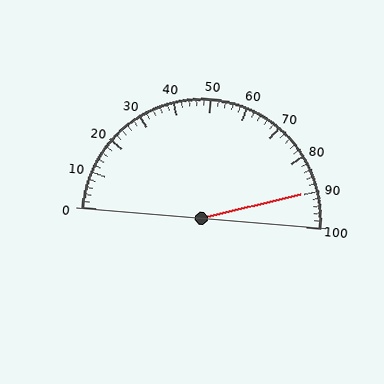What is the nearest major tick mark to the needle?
The nearest major tick mark is 90.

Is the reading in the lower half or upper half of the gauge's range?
The reading is in the upper half of the range (0 to 100).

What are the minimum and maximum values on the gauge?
The gauge ranges from 0 to 100.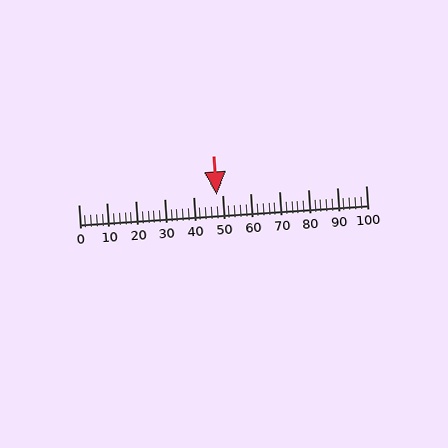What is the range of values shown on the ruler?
The ruler shows values from 0 to 100.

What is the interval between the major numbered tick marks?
The major tick marks are spaced 10 units apart.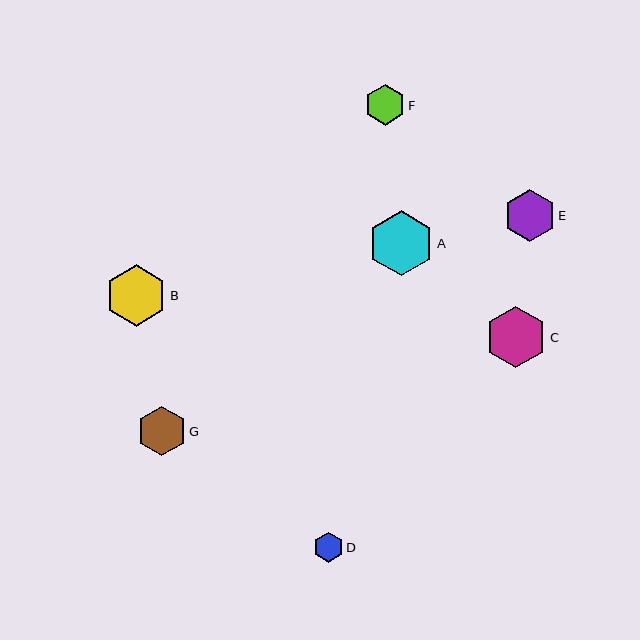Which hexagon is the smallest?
Hexagon D is the smallest with a size of approximately 30 pixels.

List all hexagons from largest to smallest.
From largest to smallest: A, B, C, E, G, F, D.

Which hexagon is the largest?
Hexagon A is the largest with a size of approximately 65 pixels.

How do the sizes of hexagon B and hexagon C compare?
Hexagon B and hexagon C are approximately the same size.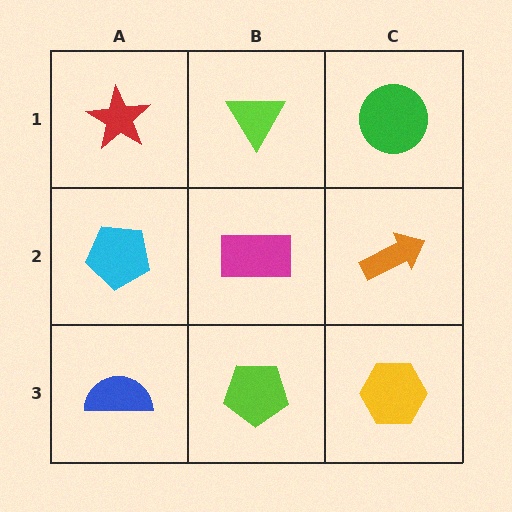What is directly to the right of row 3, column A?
A lime pentagon.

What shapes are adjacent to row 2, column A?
A red star (row 1, column A), a blue semicircle (row 3, column A), a magenta rectangle (row 2, column B).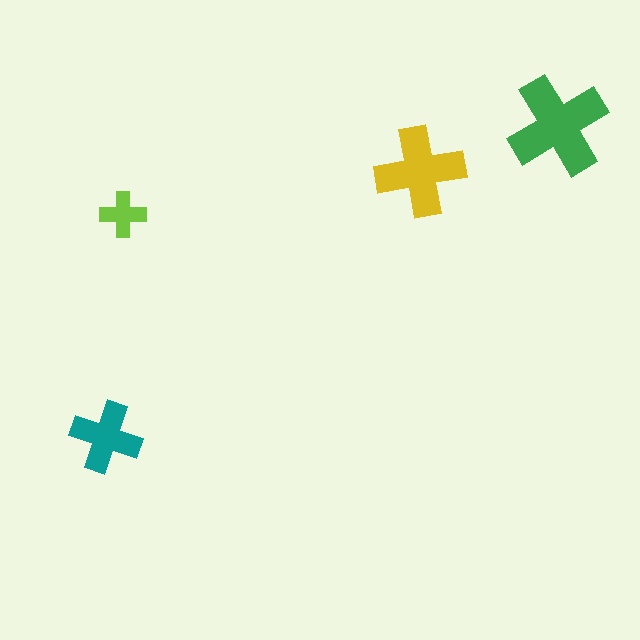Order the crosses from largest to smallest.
the green one, the yellow one, the teal one, the lime one.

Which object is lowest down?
The teal cross is bottommost.